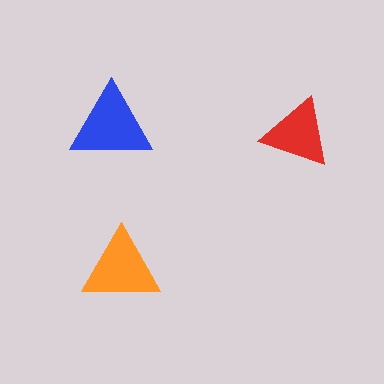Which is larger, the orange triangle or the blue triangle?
The blue one.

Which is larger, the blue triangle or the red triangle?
The blue one.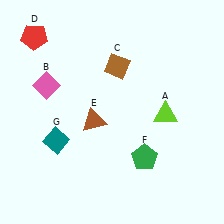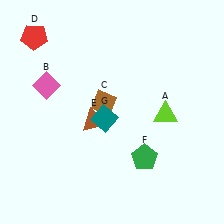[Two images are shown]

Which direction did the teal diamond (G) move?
The teal diamond (G) moved right.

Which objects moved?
The objects that moved are: the brown diamond (C), the teal diamond (G).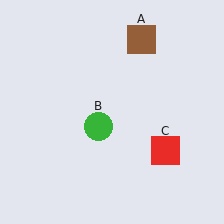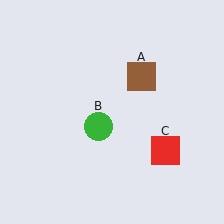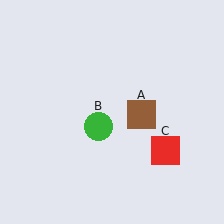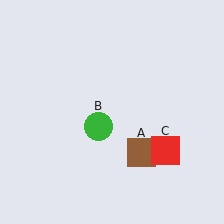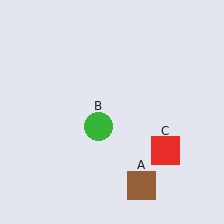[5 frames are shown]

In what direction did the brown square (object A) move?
The brown square (object A) moved down.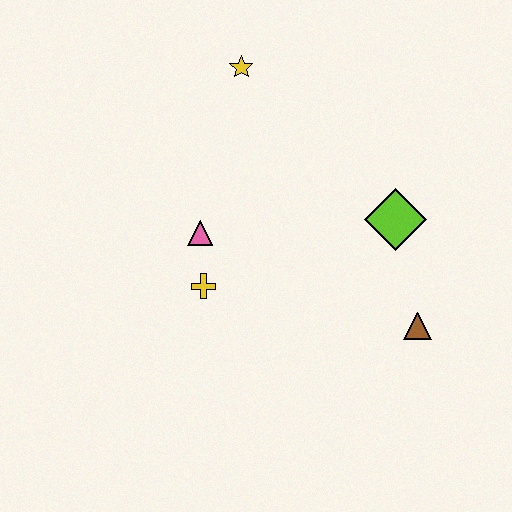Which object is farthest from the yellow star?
The brown triangle is farthest from the yellow star.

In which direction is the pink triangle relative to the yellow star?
The pink triangle is below the yellow star.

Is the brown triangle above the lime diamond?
No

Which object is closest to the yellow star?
The pink triangle is closest to the yellow star.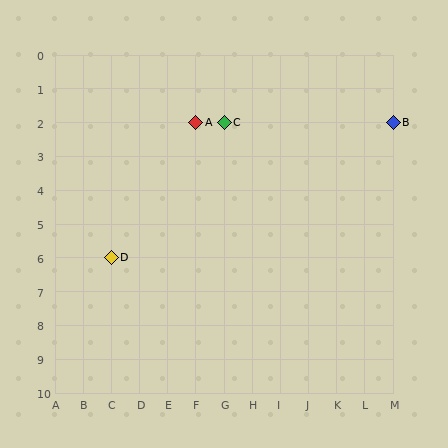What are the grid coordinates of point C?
Point C is at grid coordinates (G, 2).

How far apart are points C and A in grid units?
Points C and A are 1 column apart.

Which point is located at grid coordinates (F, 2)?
Point A is at (F, 2).